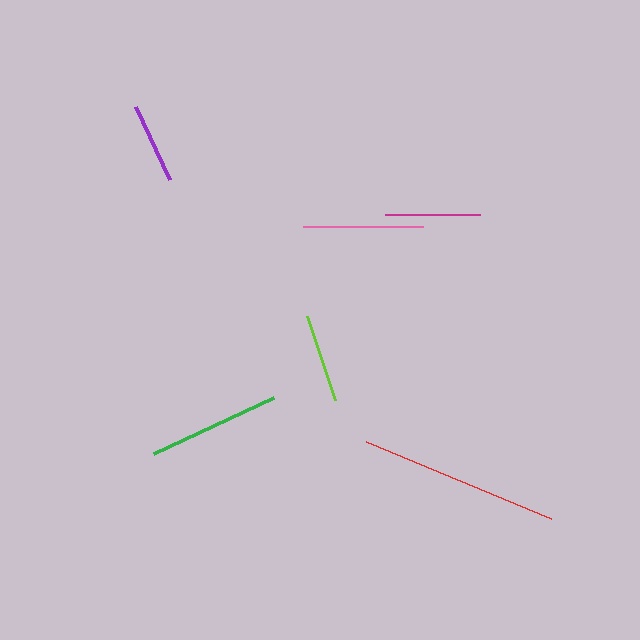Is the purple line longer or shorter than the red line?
The red line is longer than the purple line.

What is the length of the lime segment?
The lime segment is approximately 88 pixels long.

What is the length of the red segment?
The red segment is approximately 200 pixels long.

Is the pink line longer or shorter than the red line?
The red line is longer than the pink line.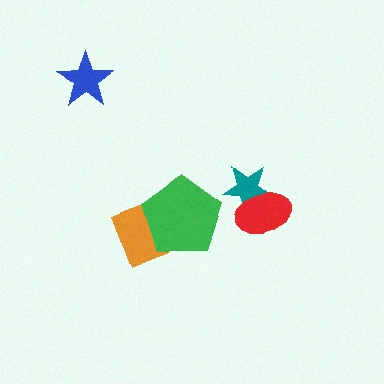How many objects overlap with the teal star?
1 object overlaps with the teal star.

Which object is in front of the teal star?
The red ellipse is in front of the teal star.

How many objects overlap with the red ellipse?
1 object overlaps with the red ellipse.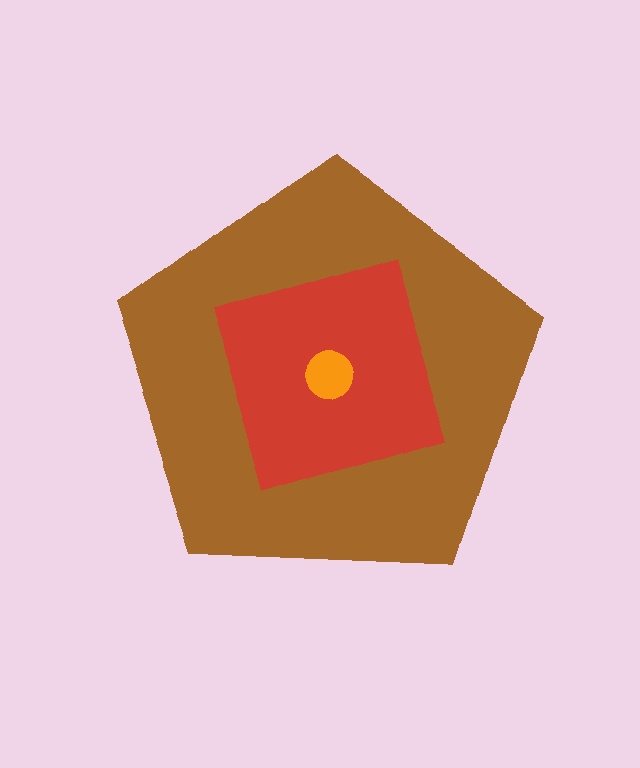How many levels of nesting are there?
3.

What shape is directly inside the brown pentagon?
The red square.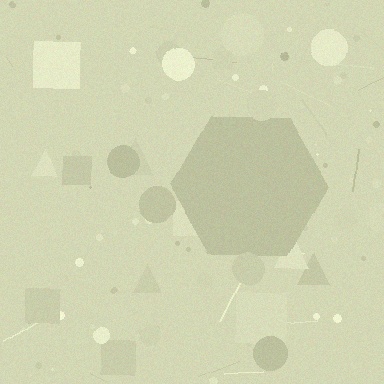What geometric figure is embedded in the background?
A hexagon is embedded in the background.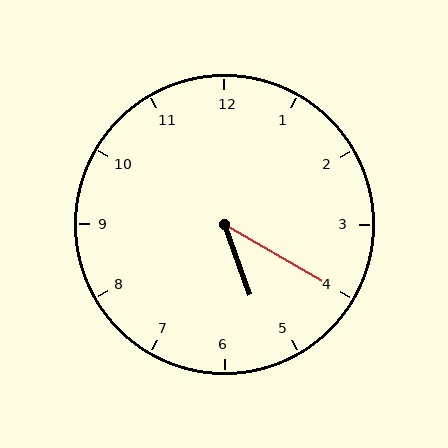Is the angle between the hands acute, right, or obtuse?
It is acute.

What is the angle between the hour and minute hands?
Approximately 40 degrees.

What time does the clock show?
5:20.